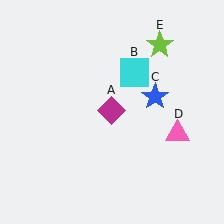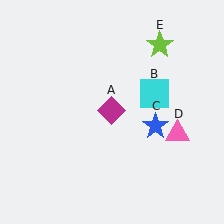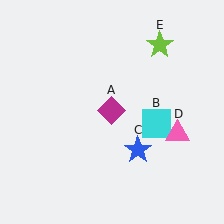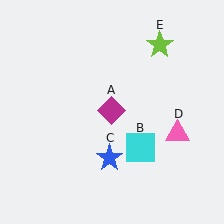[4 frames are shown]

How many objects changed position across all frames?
2 objects changed position: cyan square (object B), blue star (object C).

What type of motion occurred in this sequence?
The cyan square (object B), blue star (object C) rotated clockwise around the center of the scene.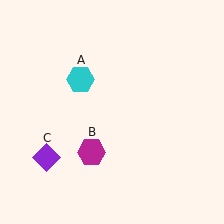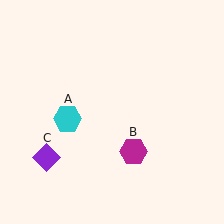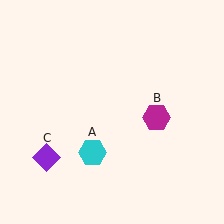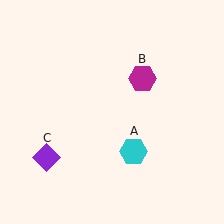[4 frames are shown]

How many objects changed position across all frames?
2 objects changed position: cyan hexagon (object A), magenta hexagon (object B).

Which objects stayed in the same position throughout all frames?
Purple diamond (object C) remained stationary.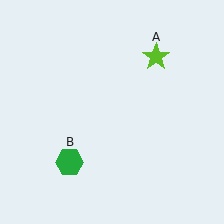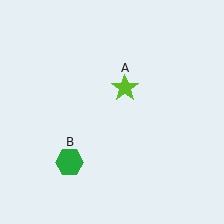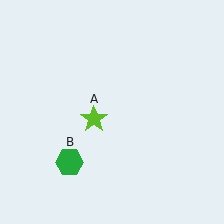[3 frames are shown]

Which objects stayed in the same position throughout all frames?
Green hexagon (object B) remained stationary.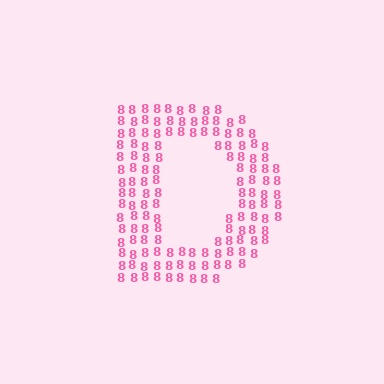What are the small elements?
The small elements are digit 8's.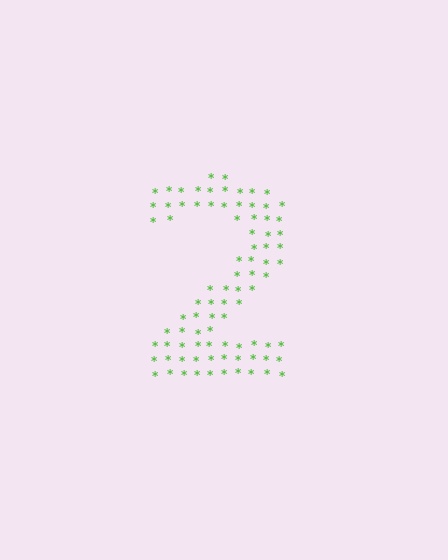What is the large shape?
The large shape is the digit 2.